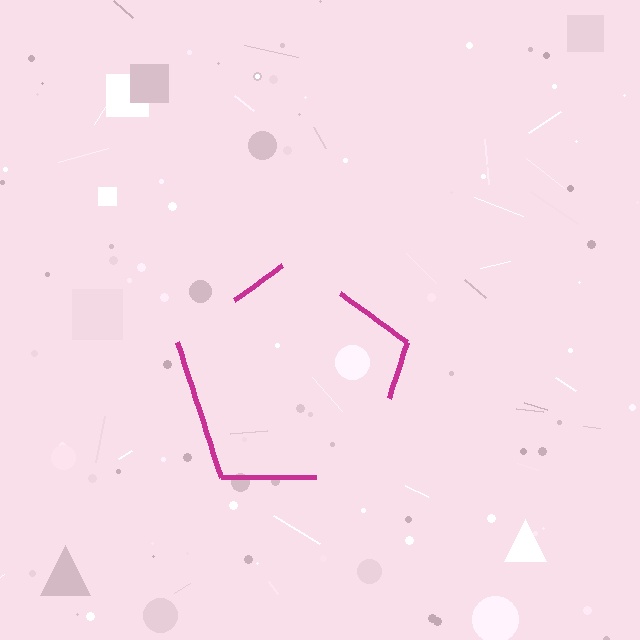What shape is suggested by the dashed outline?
The dashed outline suggests a pentagon.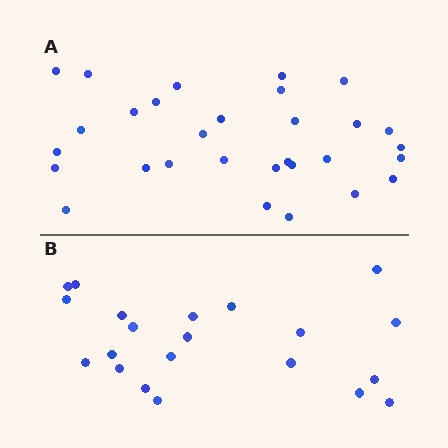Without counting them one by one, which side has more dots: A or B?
Region A (the top region) has more dots.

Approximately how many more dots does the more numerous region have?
Region A has roughly 8 or so more dots than region B.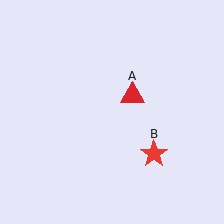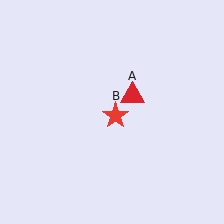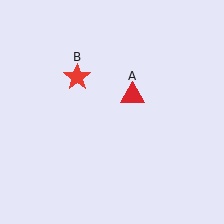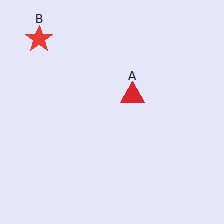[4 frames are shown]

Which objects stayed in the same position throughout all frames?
Red triangle (object A) remained stationary.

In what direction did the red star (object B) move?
The red star (object B) moved up and to the left.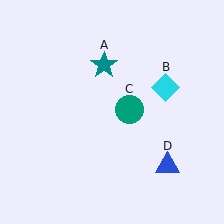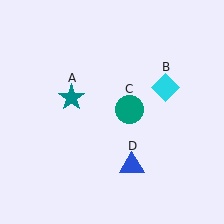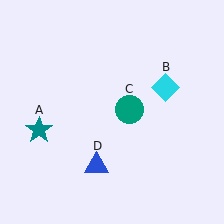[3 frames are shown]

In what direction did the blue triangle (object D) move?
The blue triangle (object D) moved left.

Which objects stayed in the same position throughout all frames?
Cyan diamond (object B) and teal circle (object C) remained stationary.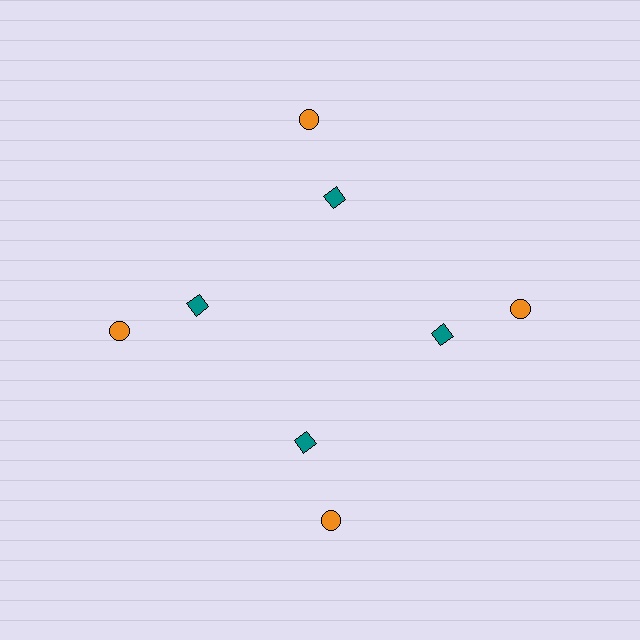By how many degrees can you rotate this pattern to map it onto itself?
The pattern maps onto itself every 90 degrees of rotation.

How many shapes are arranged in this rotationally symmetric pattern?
There are 8 shapes, arranged in 4 groups of 2.